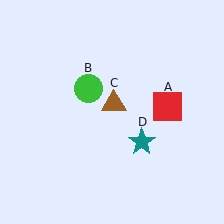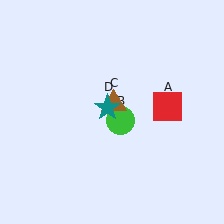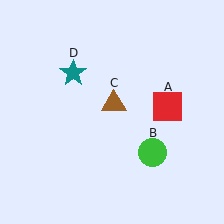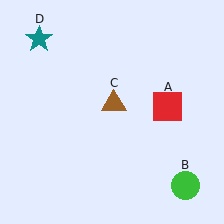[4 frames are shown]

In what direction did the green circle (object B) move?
The green circle (object B) moved down and to the right.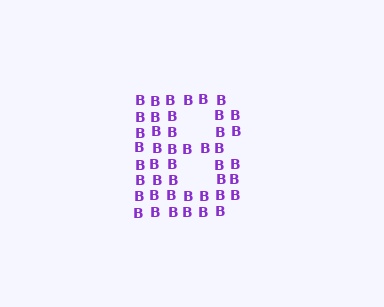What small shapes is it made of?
It is made of small letter B's.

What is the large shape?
The large shape is the letter B.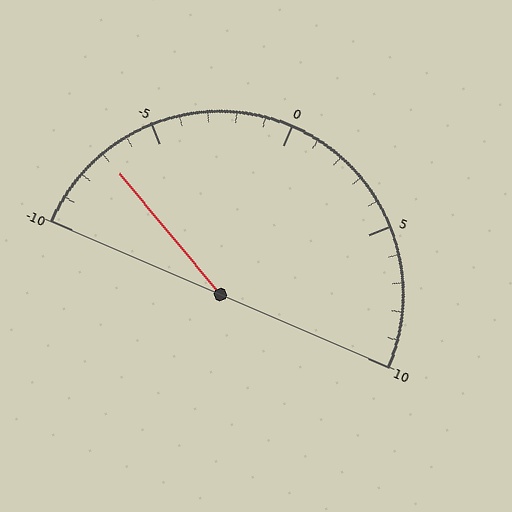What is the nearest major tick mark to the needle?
The nearest major tick mark is -5.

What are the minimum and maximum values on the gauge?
The gauge ranges from -10 to 10.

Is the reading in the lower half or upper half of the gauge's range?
The reading is in the lower half of the range (-10 to 10).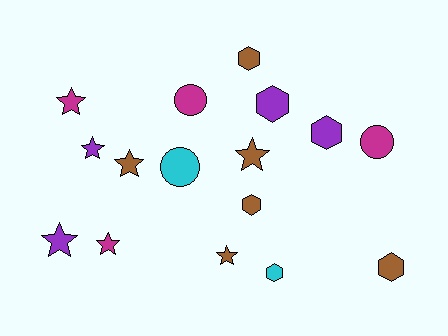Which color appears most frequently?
Brown, with 6 objects.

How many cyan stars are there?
There are no cyan stars.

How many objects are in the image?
There are 16 objects.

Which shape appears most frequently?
Star, with 7 objects.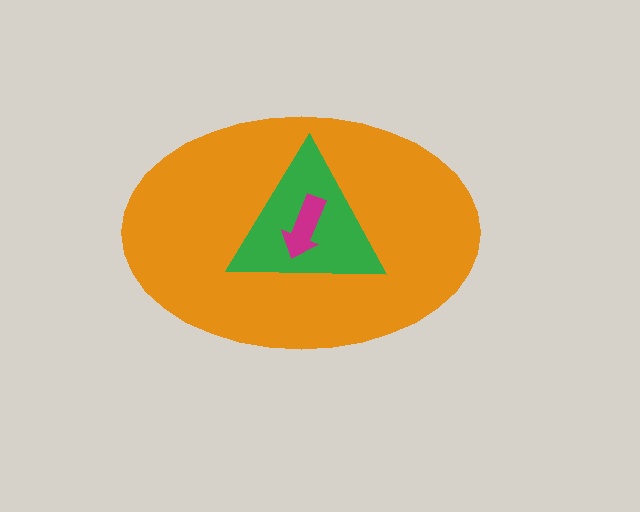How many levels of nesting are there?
3.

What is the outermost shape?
The orange ellipse.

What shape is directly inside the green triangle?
The magenta arrow.